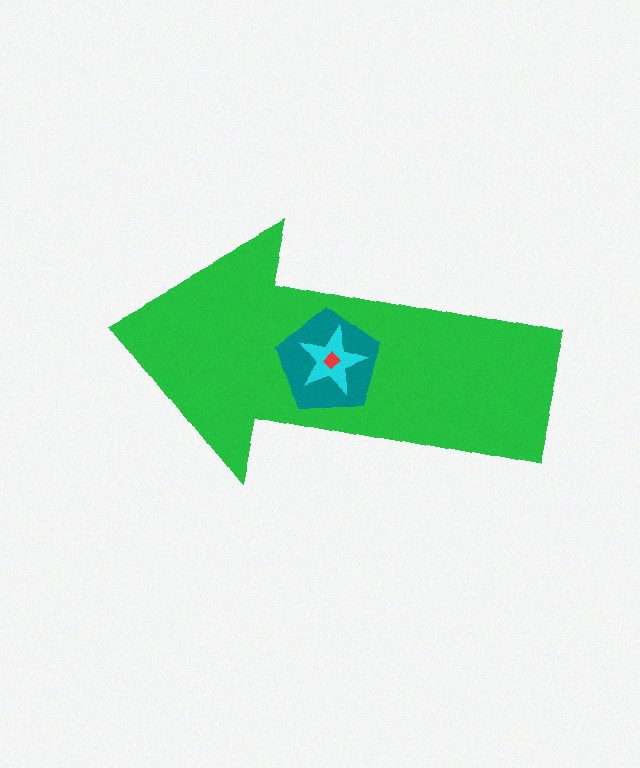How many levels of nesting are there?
4.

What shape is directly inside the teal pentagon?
The cyan star.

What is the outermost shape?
The green arrow.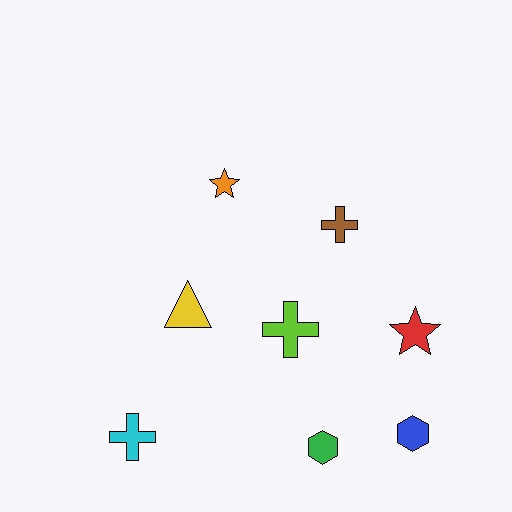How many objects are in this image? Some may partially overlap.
There are 8 objects.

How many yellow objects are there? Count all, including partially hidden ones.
There is 1 yellow object.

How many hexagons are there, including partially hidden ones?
There are 2 hexagons.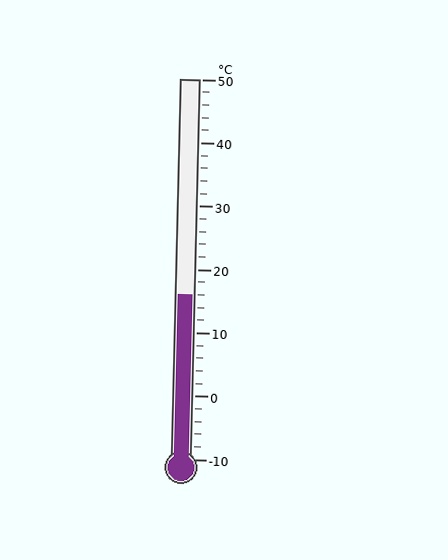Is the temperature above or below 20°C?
The temperature is below 20°C.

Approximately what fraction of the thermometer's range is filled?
The thermometer is filled to approximately 45% of its range.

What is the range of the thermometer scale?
The thermometer scale ranges from -10°C to 50°C.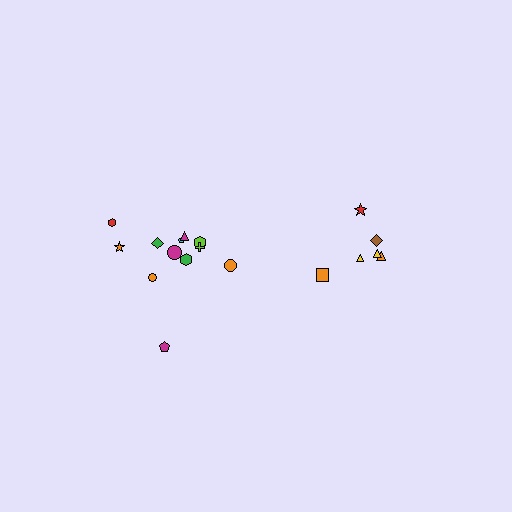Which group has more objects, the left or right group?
The left group.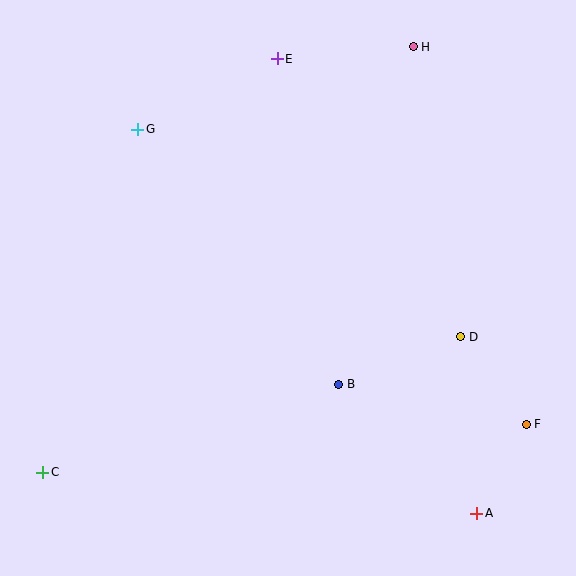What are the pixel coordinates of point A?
Point A is at (477, 513).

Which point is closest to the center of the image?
Point B at (339, 384) is closest to the center.